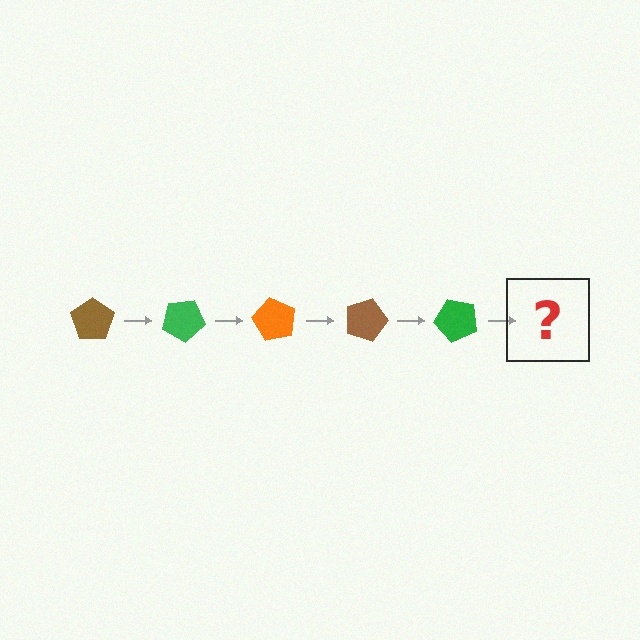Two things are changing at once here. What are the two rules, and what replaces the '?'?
The two rules are that it rotates 30 degrees each step and the color cycles through brown, green, and orange. The '?' should be an orange pentagon, rotated 150 degrees from the start.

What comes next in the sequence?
The next element should be an orange pentagon, rotated 150 degrees from the start.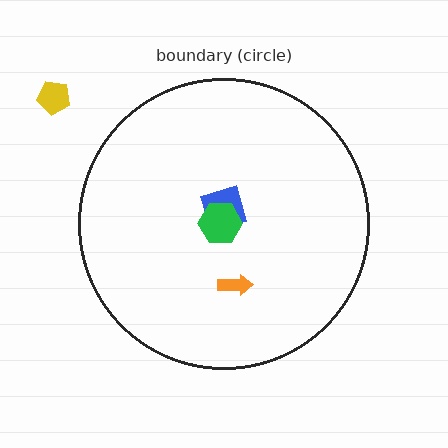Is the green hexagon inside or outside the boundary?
Inside.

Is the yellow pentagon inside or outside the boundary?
Outside.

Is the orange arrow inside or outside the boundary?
Inside.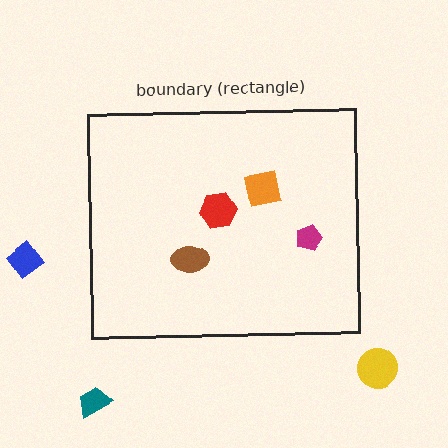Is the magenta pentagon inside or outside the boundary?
Inside.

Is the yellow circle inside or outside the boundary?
Outside.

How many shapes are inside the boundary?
4 inside, 3 outside.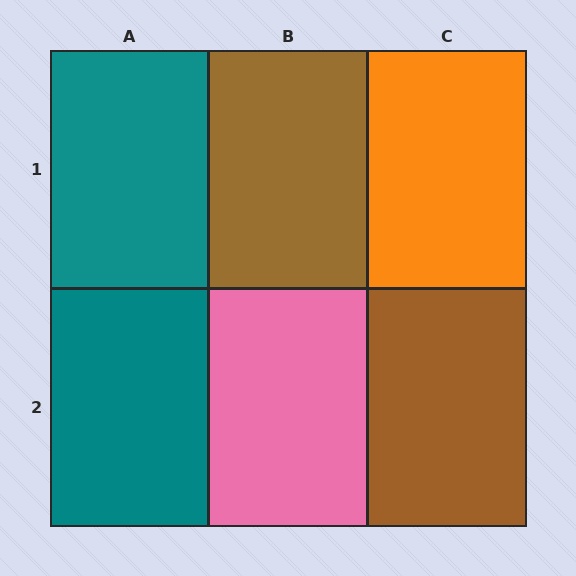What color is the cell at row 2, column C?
Brown.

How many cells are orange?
1 cell is orange.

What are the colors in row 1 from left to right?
Teal, brown, orange.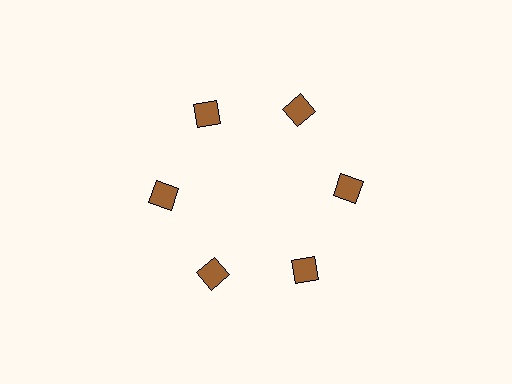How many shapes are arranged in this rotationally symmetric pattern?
There are 6 shapes, arranged in 6 groups of 1.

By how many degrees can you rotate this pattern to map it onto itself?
The pattern maps onto itself every 60 degrees of rotation.